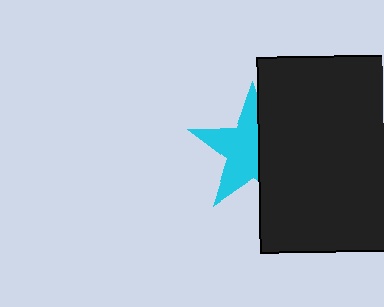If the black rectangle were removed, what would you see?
You would see the complete cyan star.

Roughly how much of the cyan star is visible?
About half of it is visible (roughly 57%).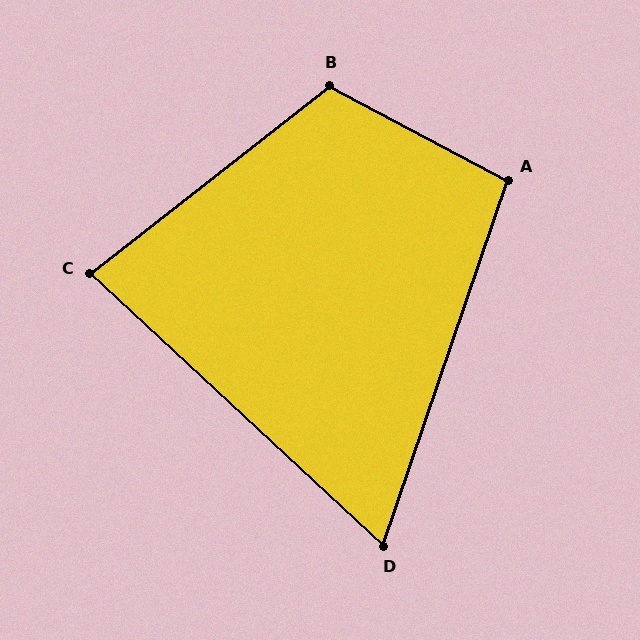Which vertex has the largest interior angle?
B, at approximately 114 degrees.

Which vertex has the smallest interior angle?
D, at approximately 66 degrees.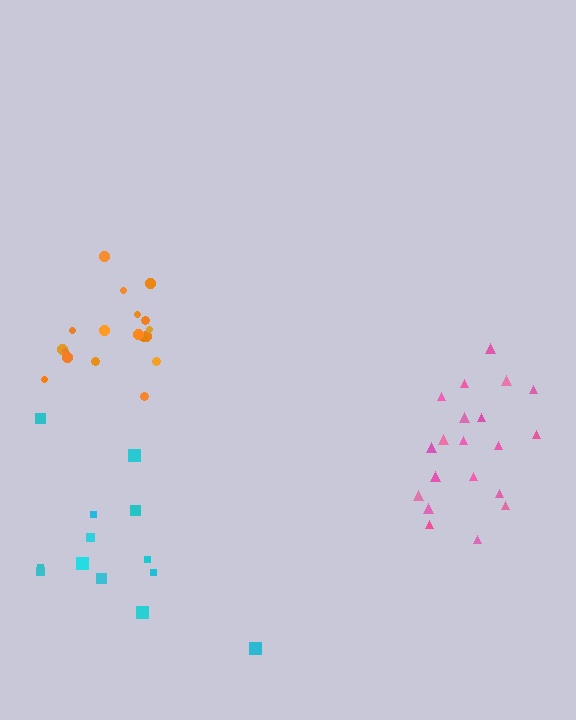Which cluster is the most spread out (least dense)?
Cyan.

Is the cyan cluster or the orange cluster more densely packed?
Orange.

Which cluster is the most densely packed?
Orange.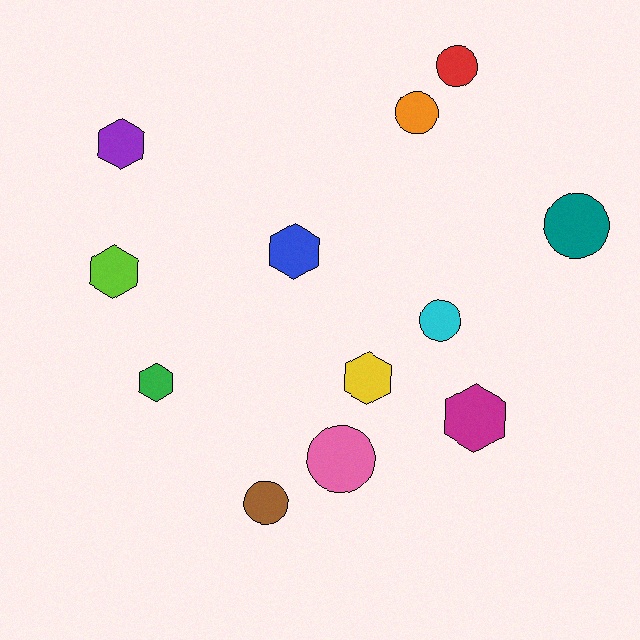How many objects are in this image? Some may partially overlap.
There are 12 objects.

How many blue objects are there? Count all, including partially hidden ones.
There is 1 blue object.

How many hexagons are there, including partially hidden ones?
There are 6 hexagons.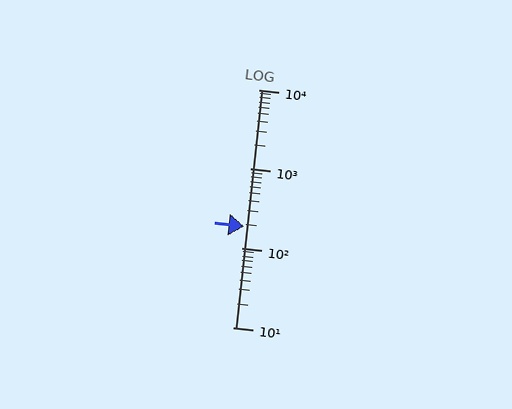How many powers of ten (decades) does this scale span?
The scale spans 3 decades, from 10 to 10000.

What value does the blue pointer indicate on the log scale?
The pointer indicates approximately 190.